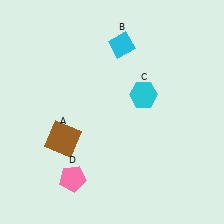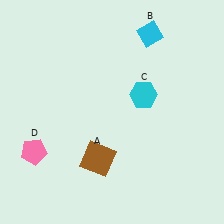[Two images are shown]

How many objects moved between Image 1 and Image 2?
3 objects moved between the two images.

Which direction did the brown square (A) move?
The brown square (A) moved right.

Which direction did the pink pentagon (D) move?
The pink pentagon (D) moved left.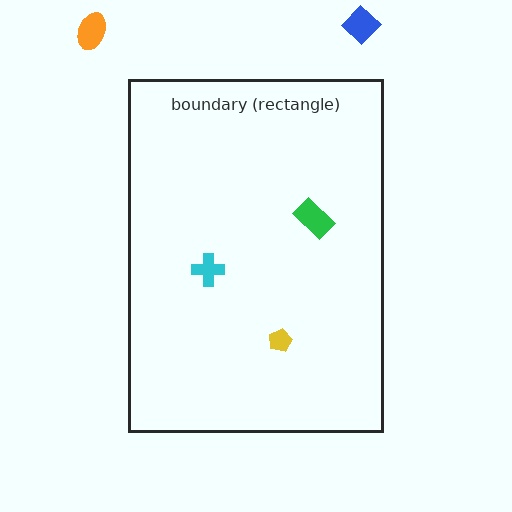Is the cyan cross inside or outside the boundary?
Inside.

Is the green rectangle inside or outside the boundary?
Inside.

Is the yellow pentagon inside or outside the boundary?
Inside.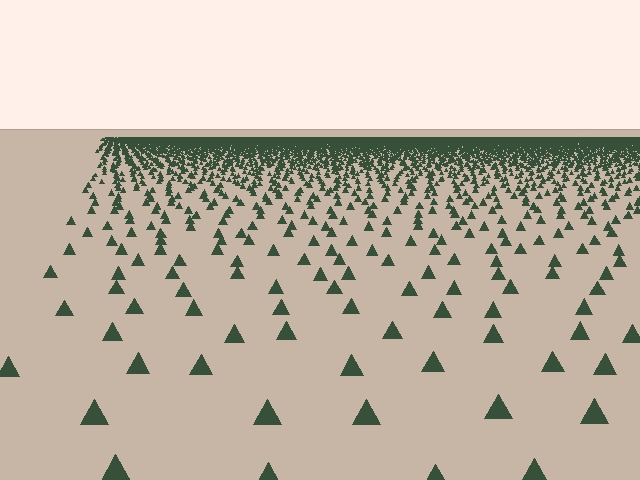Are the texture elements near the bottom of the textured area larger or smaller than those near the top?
Larger. Near the bottom, elements are closer to the viewer and appear at a bigger on-screen size.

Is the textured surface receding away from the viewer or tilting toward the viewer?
The surface is receding away from the viewer. Texture elements get smaller and denser toward the top.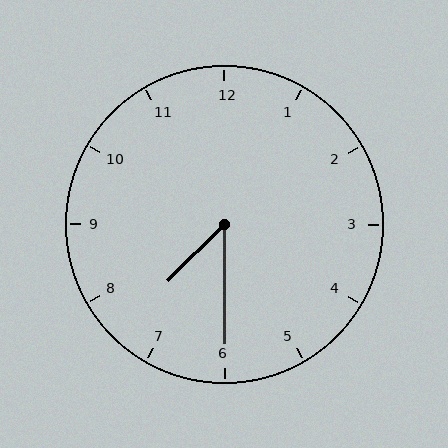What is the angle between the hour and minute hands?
Approximately 45 degrees.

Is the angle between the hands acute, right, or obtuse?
It is acute.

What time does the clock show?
7:30.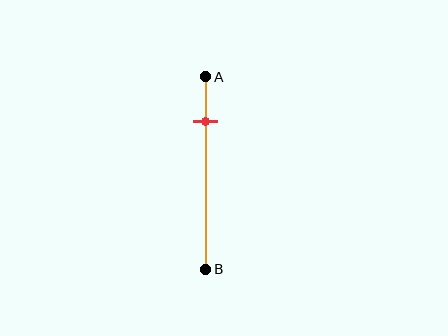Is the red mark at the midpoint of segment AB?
No, the mark is at about 25% from A, not at the 50% midpoint.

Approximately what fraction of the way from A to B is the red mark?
The red mark is approximately 25% of the way from A to B.